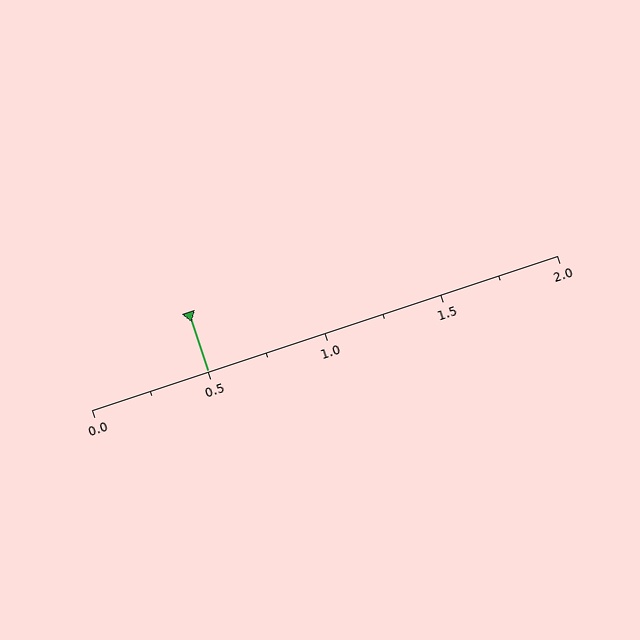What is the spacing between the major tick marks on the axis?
The major ticks are spaced 0.5 apart.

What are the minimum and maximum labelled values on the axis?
The axis runs from 0.0 to 2.0.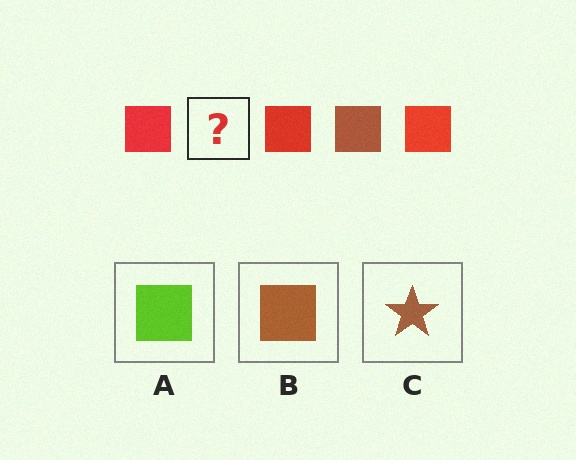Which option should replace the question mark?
Option B.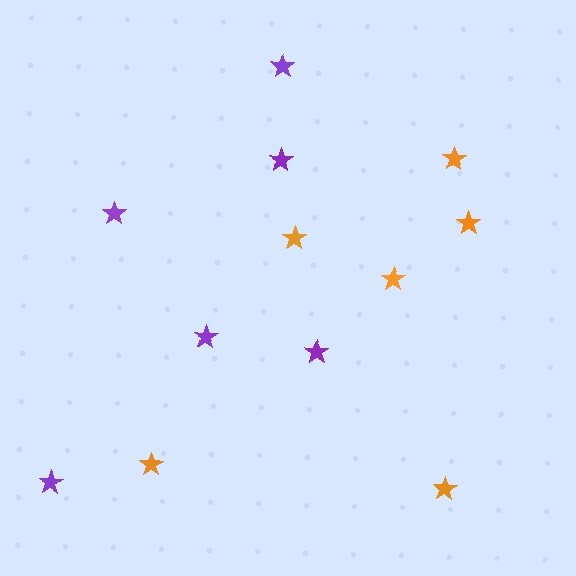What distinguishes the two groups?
There are 2 groups: one group of purple stars (6) and one group of orange stars (6).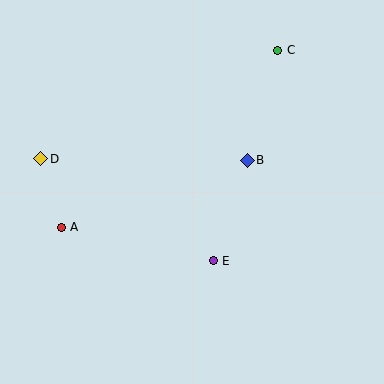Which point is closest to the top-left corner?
Point D is closest to the top-left corner.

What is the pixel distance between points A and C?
The distance between A and C is 280 pixels.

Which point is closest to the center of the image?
Point B at (247, 160) is closest to the center.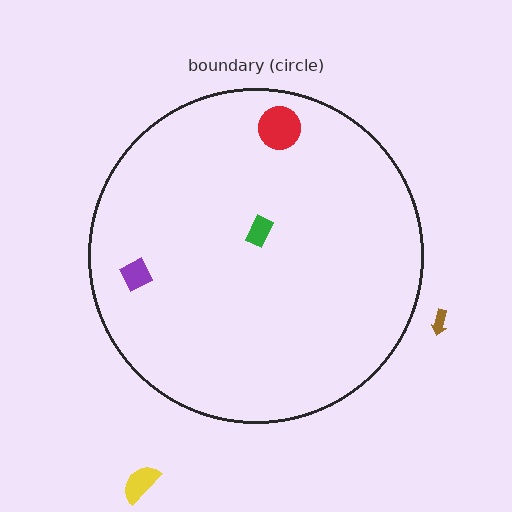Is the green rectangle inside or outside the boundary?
Inside.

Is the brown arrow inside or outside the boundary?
Outside.